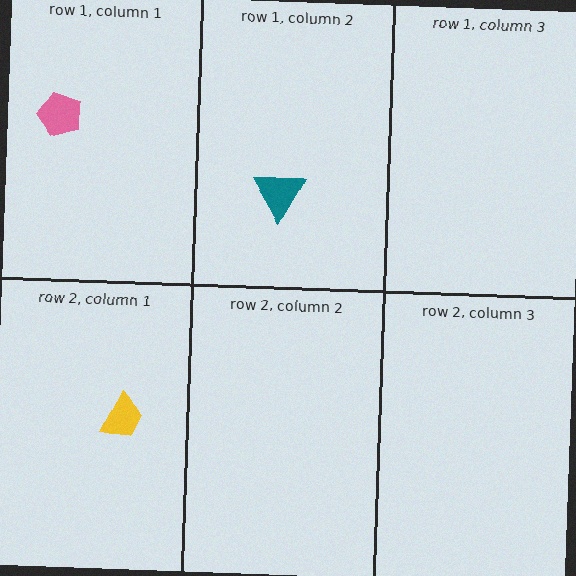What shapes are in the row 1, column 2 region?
The teal triangle.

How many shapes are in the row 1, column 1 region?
1.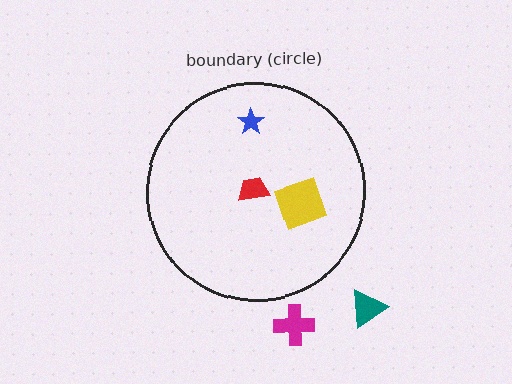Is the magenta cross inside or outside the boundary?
Outside.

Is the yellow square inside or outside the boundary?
Inside.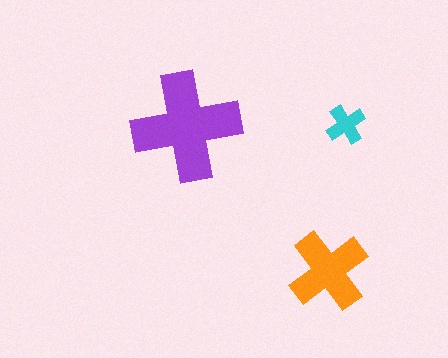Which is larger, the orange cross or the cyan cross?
The orange one.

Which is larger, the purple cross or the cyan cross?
The purple one.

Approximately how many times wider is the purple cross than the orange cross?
About 1.5 times wider.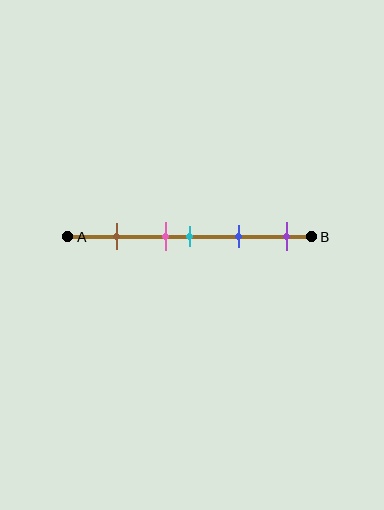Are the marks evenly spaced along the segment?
No, the marks are not evenly spaced.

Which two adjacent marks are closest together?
The pink and cyan marks are the closest adjacent pair.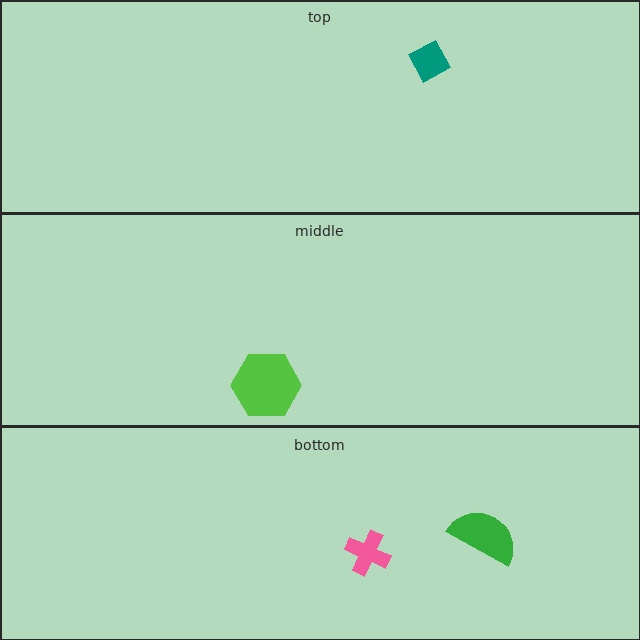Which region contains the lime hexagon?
The middle region.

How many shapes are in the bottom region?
2.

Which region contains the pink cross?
The bottom region.